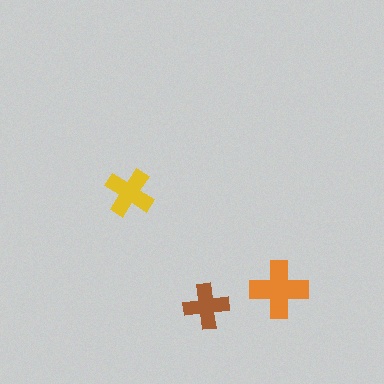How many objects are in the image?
There are 3 objects in the image.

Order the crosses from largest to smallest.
the orange one, the yellow one, the brown one.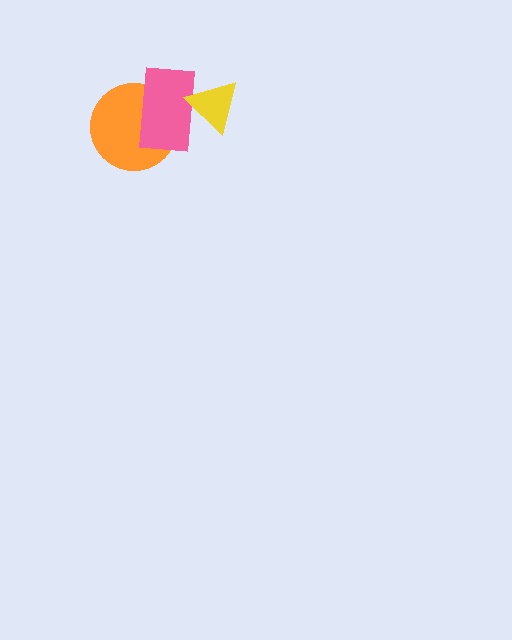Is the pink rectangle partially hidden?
Yes, it is partially covered by another shape.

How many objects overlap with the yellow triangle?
1 object overlaps with the yellow triangle.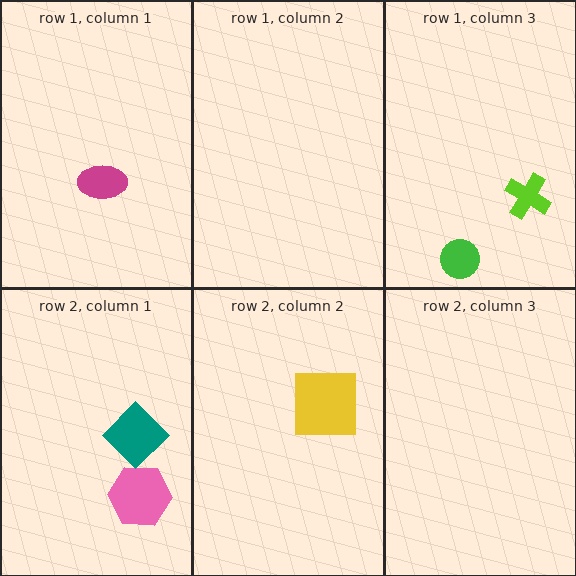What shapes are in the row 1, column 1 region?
The magenta ellipse.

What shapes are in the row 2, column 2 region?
The yellow square.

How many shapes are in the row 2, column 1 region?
2.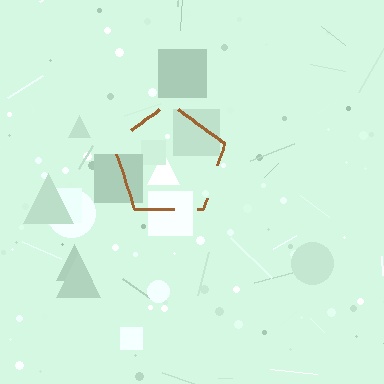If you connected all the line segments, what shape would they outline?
They would outline a pentagon.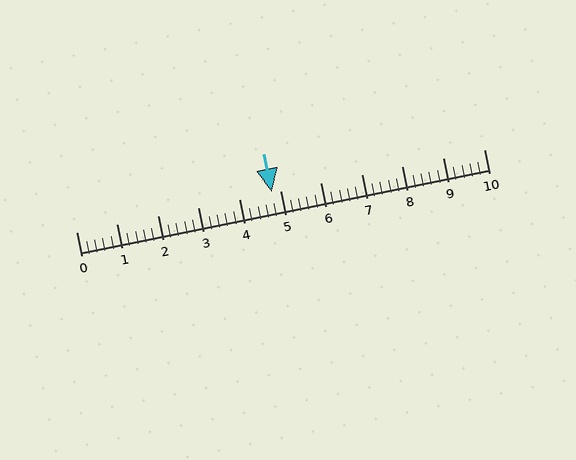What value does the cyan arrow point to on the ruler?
The cyan arrow points to approximately 4.8.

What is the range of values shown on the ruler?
The ruler shows values from 0 to 10.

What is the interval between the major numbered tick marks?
The major tick marks are spaced 1 units apart.